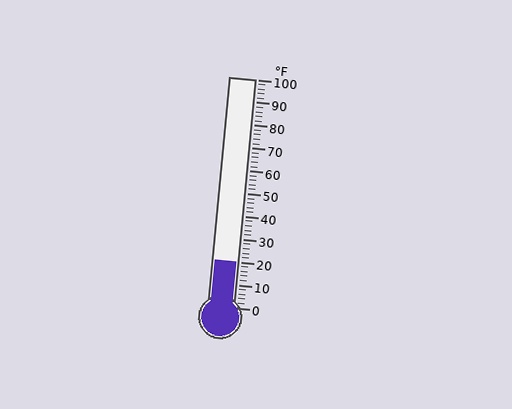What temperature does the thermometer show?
The thermometer shows approximately 20°F.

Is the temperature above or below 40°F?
The temperature is below 40°F.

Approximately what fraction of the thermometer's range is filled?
The thermometer is filled to approximately 20% of its range.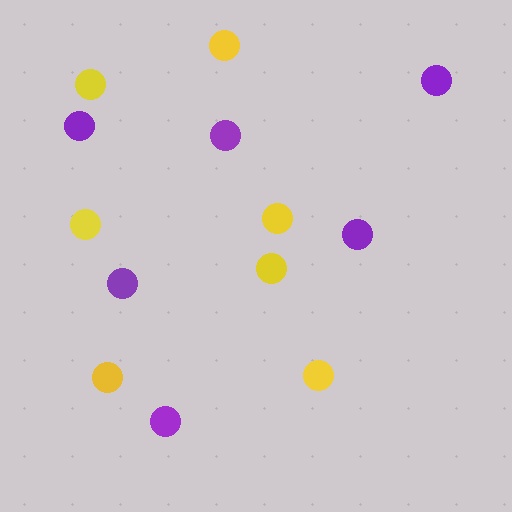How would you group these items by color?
There are 2 groups: one group of purple circles (6) and one group of yellow circles (7).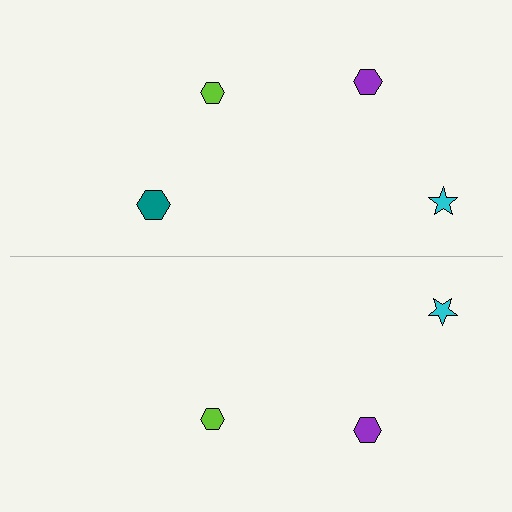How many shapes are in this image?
There are 7 shapes in this image.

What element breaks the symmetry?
A teal hexagon is missing from the bottom side.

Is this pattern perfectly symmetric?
No, the pattern is not perfectly symmetric. A teal hexagon is missing from the bottom side.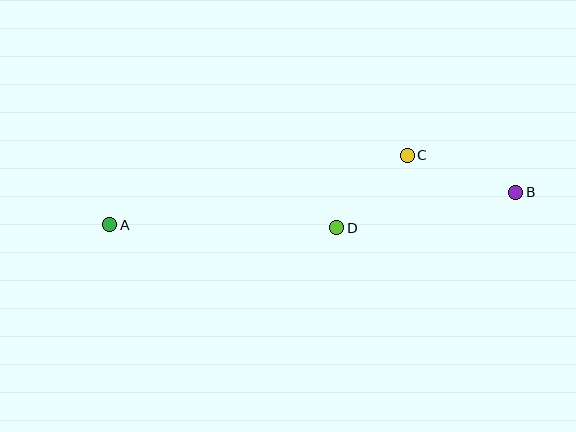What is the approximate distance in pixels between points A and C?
The distance between A and C is approximately 306 pixels.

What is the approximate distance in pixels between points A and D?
The distance between A and D is approximately 227 pixels.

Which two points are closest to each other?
Points C and D are closest to each other.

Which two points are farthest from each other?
Points A and B are farthest from each other.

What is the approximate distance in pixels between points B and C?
The distance between B and C is approximately 115 pixels.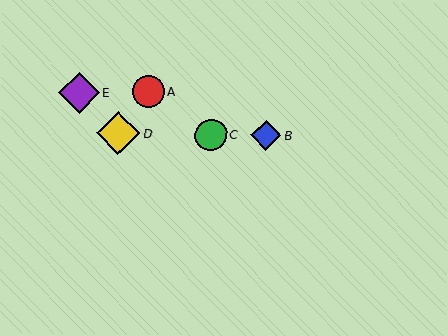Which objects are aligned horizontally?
Objects B, C, D are aligned horizontally.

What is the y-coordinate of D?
Object D is at y≈133.